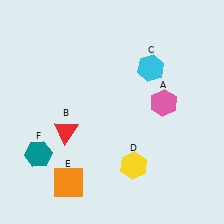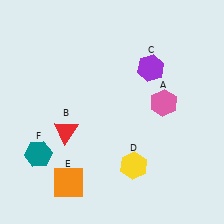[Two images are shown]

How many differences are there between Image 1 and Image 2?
There is 1 difference between the two images.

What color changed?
The hexagon (C) changed from cyan in Image 1 to purple in Image 2.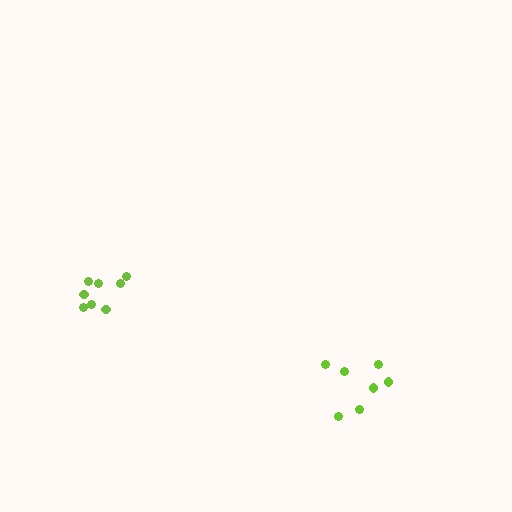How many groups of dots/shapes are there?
There are 2 groups.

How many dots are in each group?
Group 1: 7 dots, Group 2: 8 dots (15 total).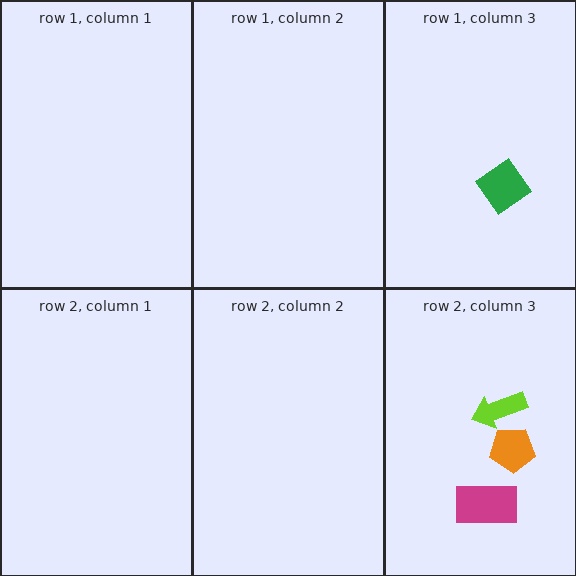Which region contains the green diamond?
The row 1, column 3 region.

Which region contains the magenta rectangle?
The row 2, column 3 region.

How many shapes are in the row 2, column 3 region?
3.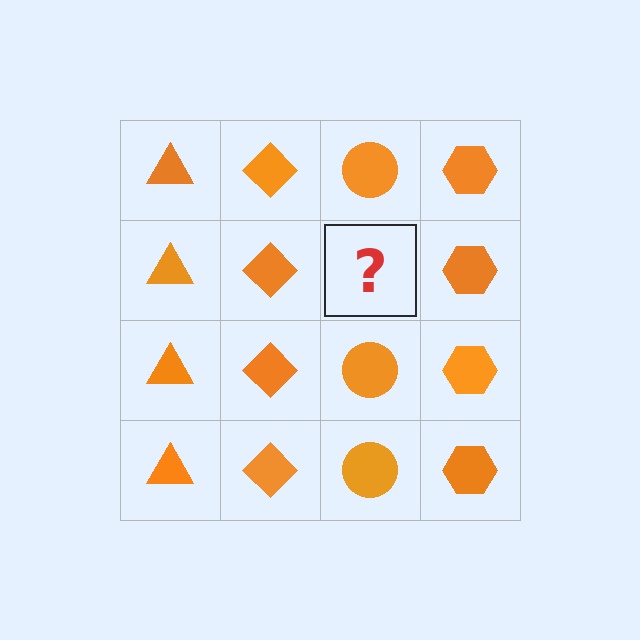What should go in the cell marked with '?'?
The missing cell should contain an orange circle.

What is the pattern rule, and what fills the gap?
The rule is that each column has a consistent shape. The gap should be filled with an orange circle.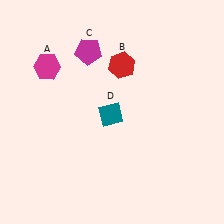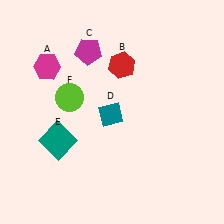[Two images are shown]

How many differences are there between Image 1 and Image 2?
There are 2 differences between the two images.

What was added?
A teal square (E), a lime circle (F) were added in Image 2.